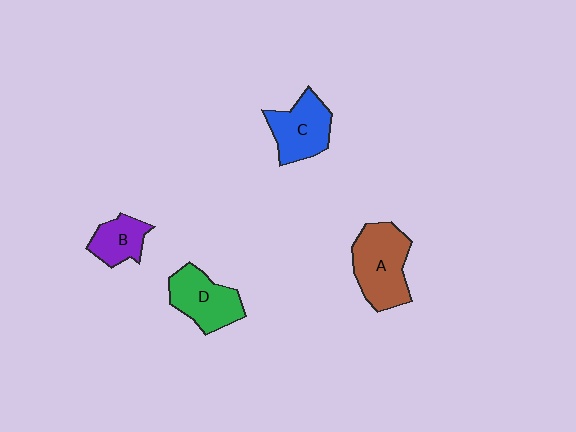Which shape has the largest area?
Shape A (brown).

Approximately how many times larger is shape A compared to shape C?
Approximately 1.3 times.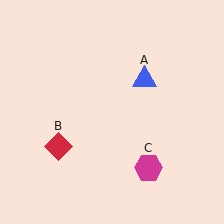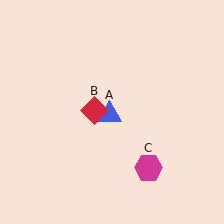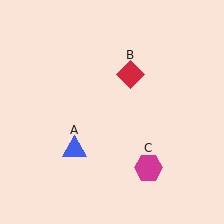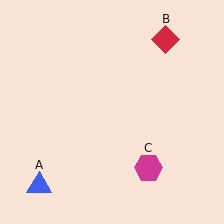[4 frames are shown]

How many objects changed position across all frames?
2 objects changed position: blue triangle (object A), red diamond (object B).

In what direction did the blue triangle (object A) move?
The blue triangle (object A) moved down and to the left.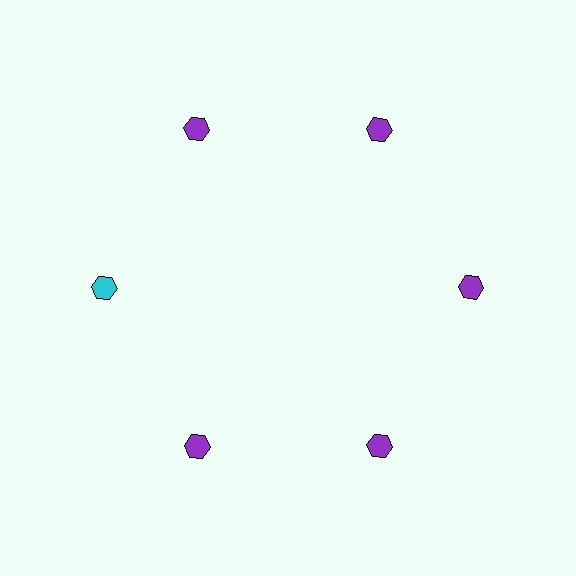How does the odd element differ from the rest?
It has a different color: cyan instead of purple.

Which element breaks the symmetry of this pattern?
The cyan hexagon at roughly the 9 o'clock position breaks the symmetry. All other shapes are purple hexagons.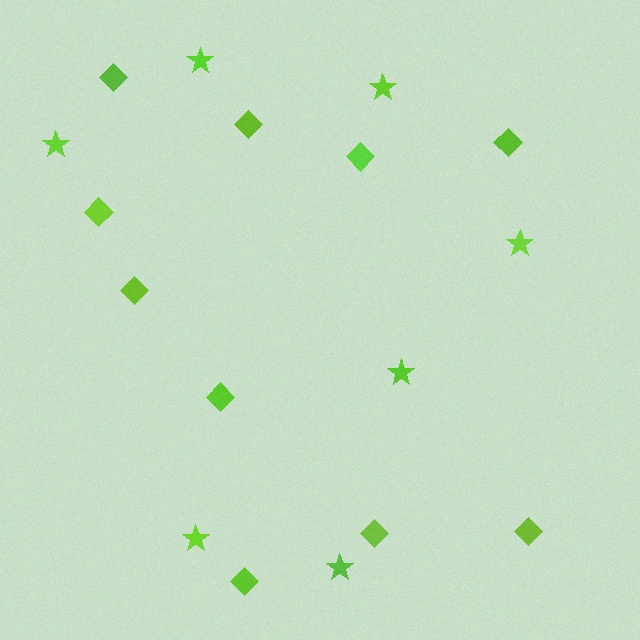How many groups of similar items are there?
There are 2 groups: one group of diamonds (10) and one group of stars (7).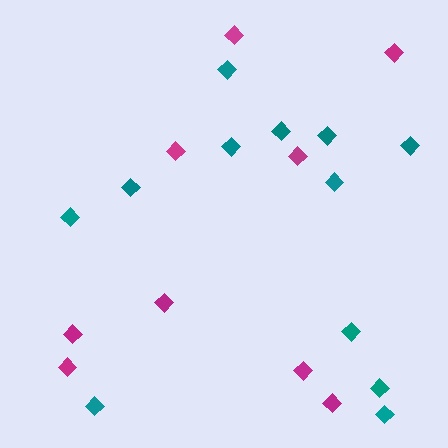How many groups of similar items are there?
There are 2 groups: one group of magenta diamonds (9) and one group of teal diamonds (12).